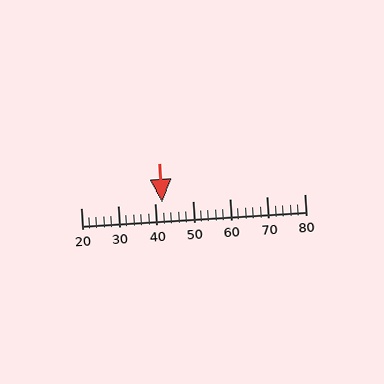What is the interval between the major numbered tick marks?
The major tick marks are spaced 10 units apart.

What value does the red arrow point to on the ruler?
The red arrow points to approximately 42.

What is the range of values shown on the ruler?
The ruler shows values from 20 to 80.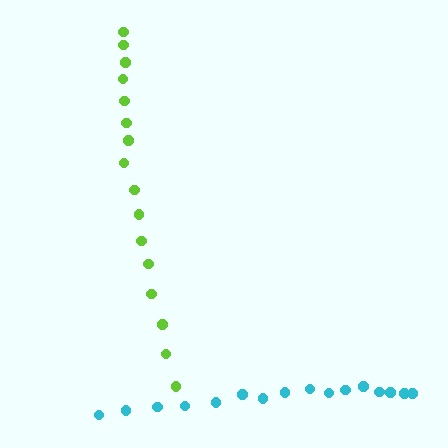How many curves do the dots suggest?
There are 2 distinct paths.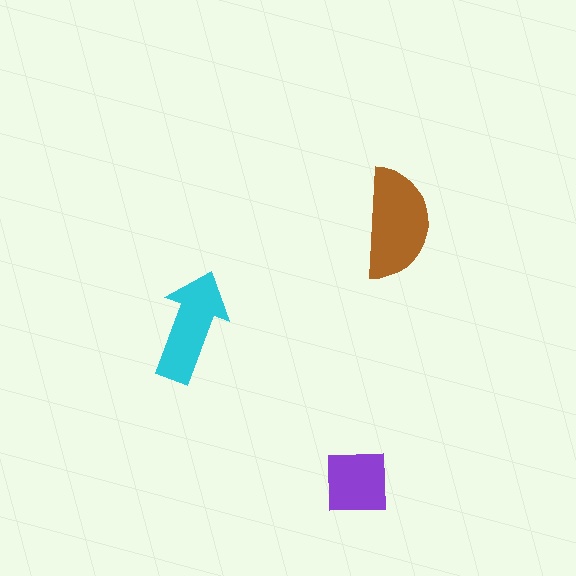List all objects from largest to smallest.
The brown semicircle, the cyan arrow, the purple square.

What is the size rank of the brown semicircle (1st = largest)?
1st.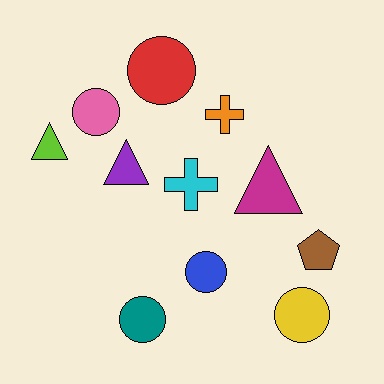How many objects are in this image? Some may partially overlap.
There are 11 objects.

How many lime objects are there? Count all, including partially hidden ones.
There is 1 lime object.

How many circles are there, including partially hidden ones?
There are 5 circles.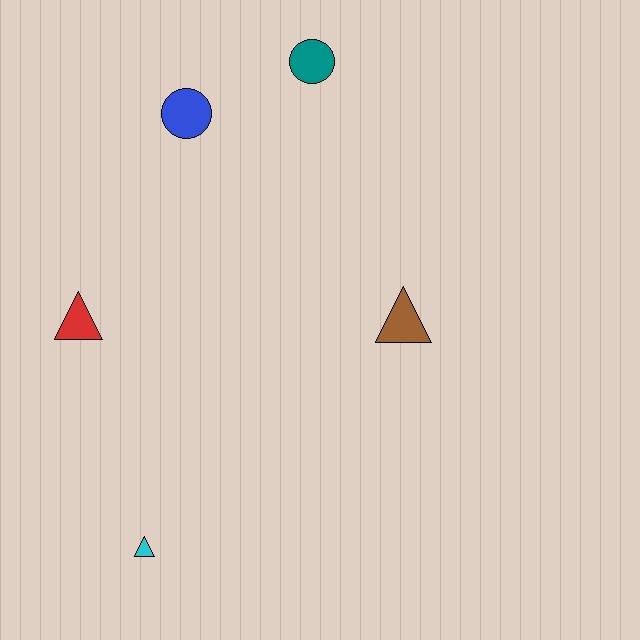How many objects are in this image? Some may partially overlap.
There are 5 objects.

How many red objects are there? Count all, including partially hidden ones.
There is 1 red object.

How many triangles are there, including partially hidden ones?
There are 3 triangles.